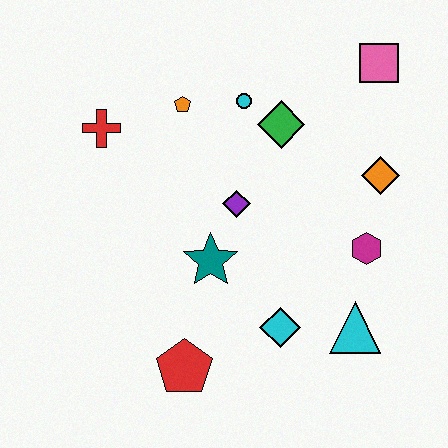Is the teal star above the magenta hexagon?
No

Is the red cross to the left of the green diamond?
Yes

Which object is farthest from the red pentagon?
The pink square is farthest from the red pentagon.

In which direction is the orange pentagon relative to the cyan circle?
The orange pentagon is to the left of the cyan circle.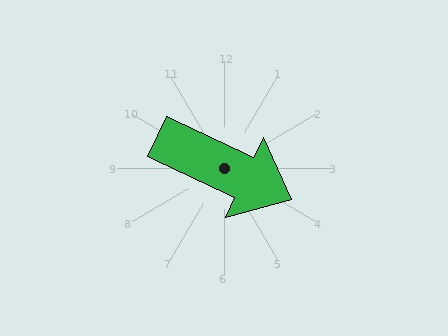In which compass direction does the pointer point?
Southeast.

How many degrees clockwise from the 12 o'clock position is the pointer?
Approximately 115 degrees.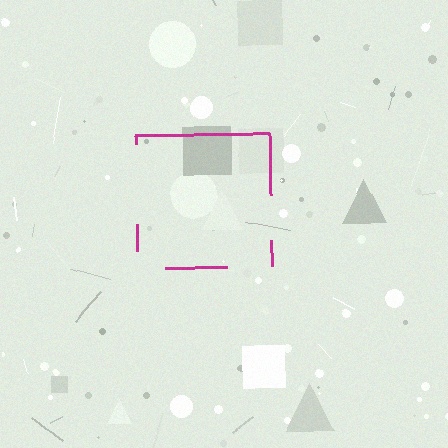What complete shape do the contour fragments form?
The contour fragments form a square.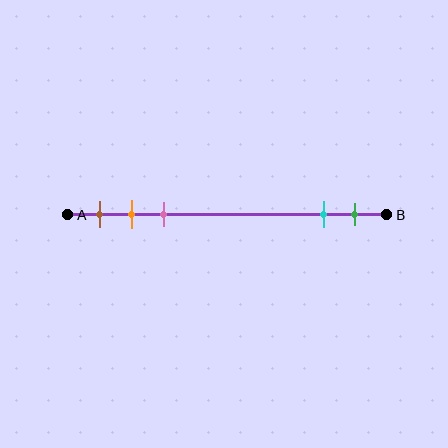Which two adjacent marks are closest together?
The orange and pink marks are the closest adjacent pair.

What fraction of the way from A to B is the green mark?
The green mark is approximately 90% (0.9) of the way from A to B.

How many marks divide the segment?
There are 5 marks dividing the segment.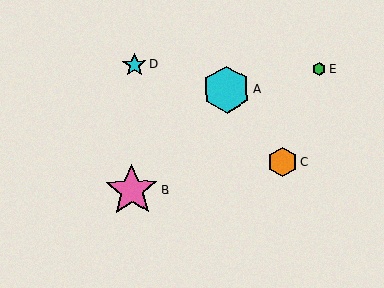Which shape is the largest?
The pink star (labeled B) is the largest.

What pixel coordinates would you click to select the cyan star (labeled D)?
Click at (134, 65) to select the cyan star D.